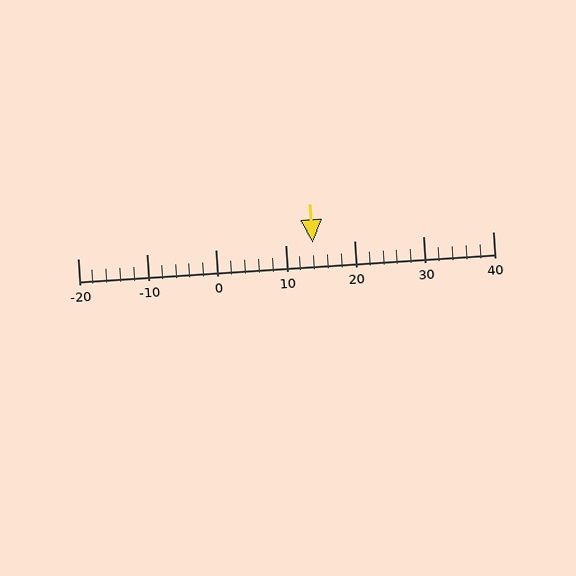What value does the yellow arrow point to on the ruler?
The yellow arrow points to approximately 14.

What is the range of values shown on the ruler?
The ruler shows values from -20 to 40.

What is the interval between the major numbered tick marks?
The major tick marks are spaced 10 units apart.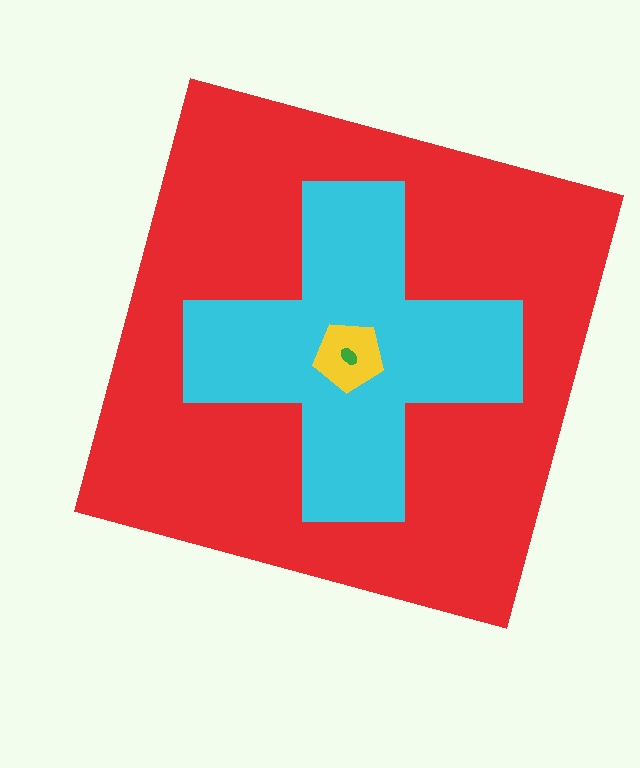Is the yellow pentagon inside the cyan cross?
Yes.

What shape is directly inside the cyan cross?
The yellow pentagon.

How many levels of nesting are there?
4.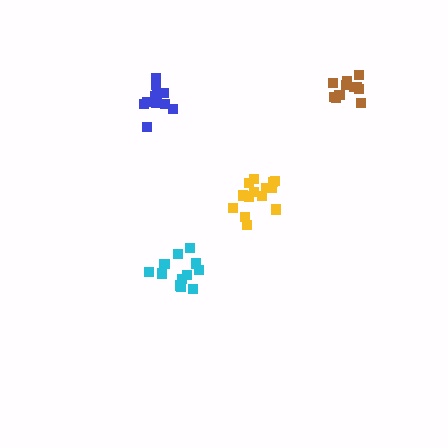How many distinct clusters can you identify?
There are 4 distinct clusters.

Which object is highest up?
The brown cluster is topmost.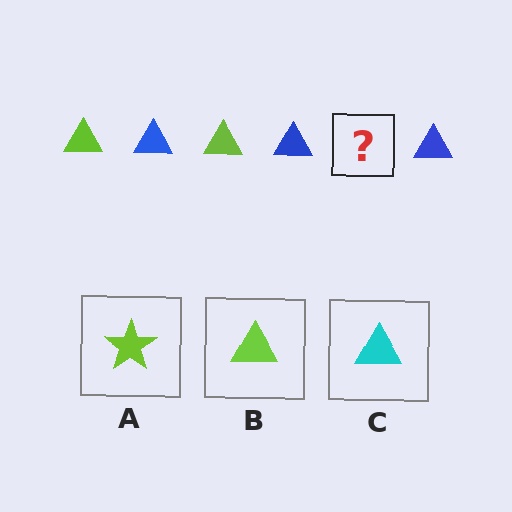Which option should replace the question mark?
Option B.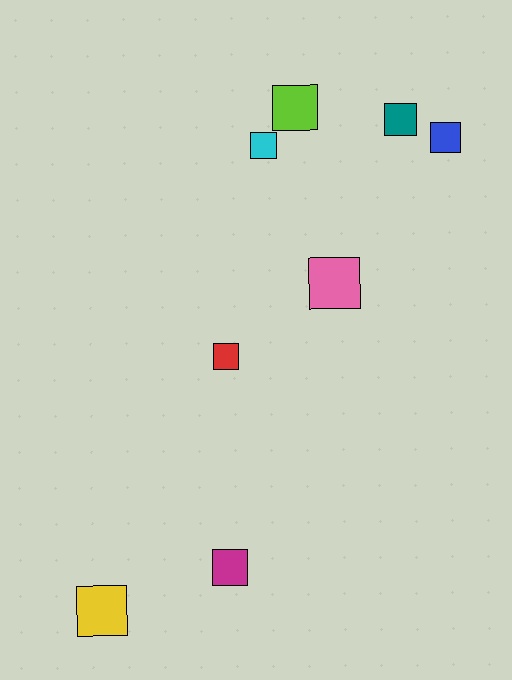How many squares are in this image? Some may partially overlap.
There are 8 squares.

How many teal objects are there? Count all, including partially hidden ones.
There is 1 teal object.